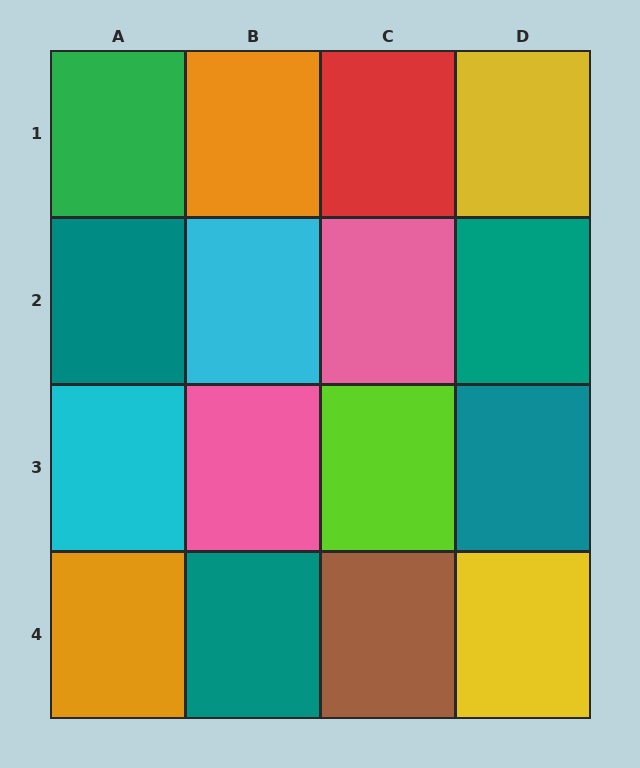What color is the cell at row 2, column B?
Cyan.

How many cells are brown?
1 cell is brown.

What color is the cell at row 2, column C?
Pink.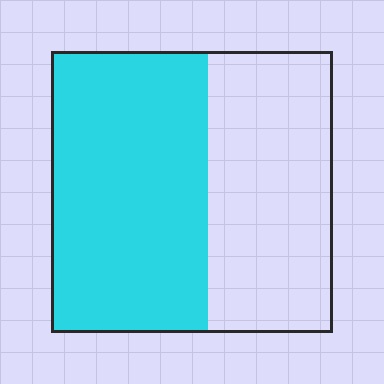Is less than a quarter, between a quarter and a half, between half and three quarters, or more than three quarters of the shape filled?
Between half and three quarters.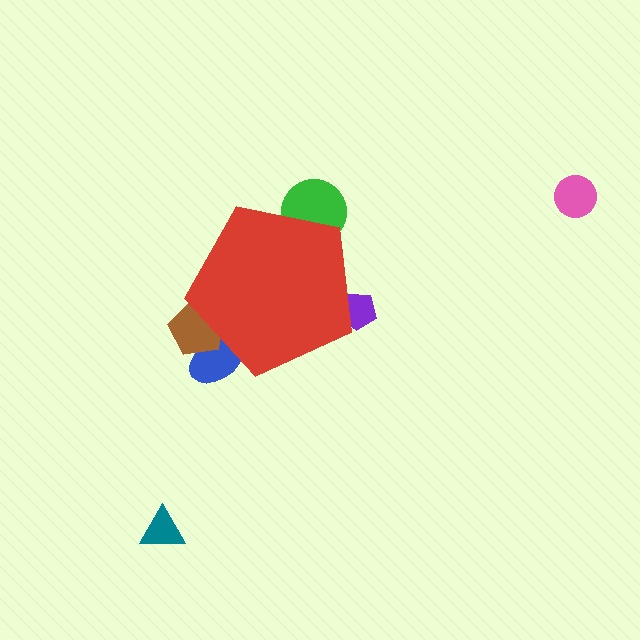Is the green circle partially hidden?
Yes, the green circle is partially hidden behind the red pentagon.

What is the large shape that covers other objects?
A red pentagon.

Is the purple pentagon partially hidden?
Yes, the purple pentagon is partially hidden behind the red pentagon.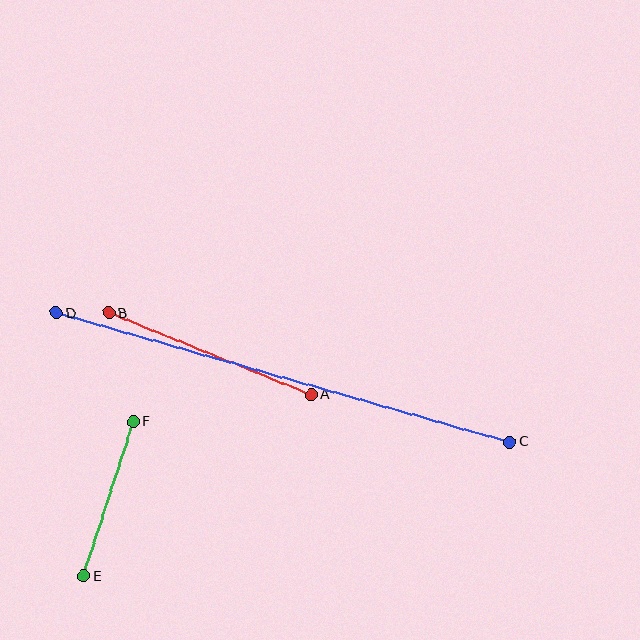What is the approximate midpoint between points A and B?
The midpoint is at approximately (210, 354) pixels.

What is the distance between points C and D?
The distance is approximately 472 pixels.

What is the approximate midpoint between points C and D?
The midpoint is at approximately (283, 377) pixels.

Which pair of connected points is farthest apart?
Points C and D are farthest apart.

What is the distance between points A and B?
The distance is approximately 218 pixels.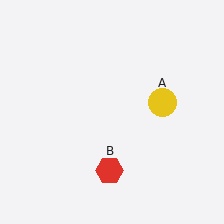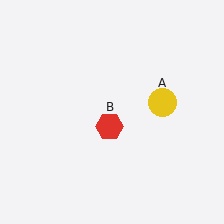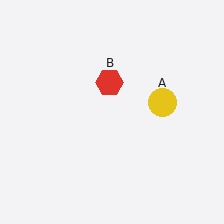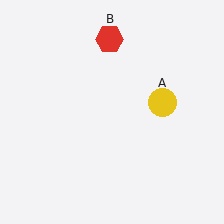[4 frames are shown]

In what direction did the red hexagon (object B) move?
The red hexagon (object B) moved up.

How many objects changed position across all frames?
1 object changed position: red hexagon (object B).